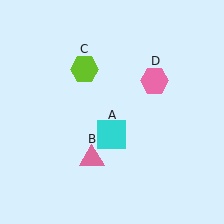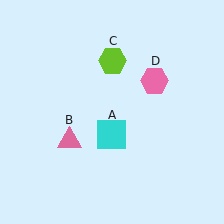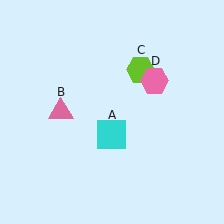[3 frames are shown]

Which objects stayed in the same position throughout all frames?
Cyan square (object A) and pink hexagon (object D) remained stationary.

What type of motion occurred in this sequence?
The pink triangle (object B), lime hexagon (object C) rotated clockwise around the center of the scene.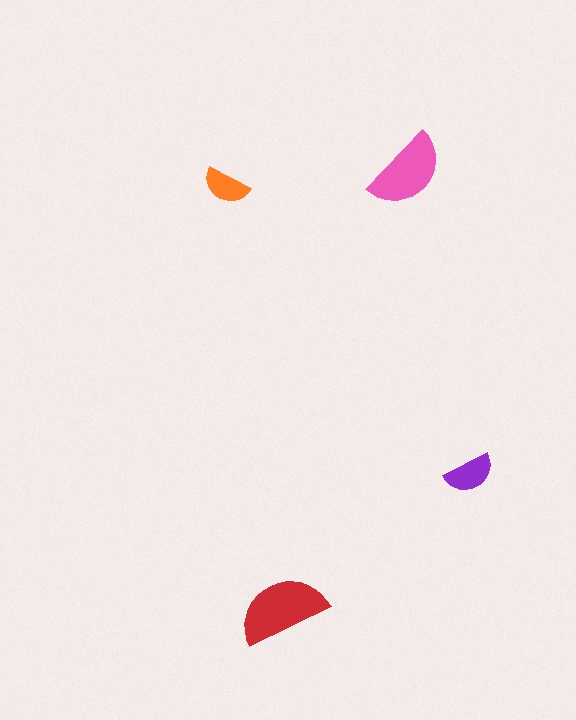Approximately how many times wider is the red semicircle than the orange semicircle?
About 2 times wider.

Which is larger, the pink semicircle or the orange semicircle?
The pink one.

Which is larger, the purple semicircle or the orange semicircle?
The purple one.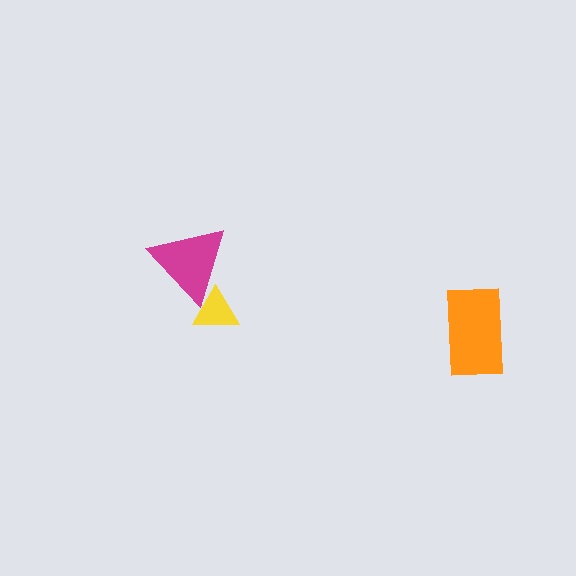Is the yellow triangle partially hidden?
Yes, it is partially covered by another shape.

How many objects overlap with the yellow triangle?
1 object overlaps with the yellow triangle.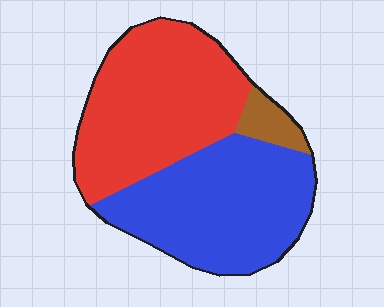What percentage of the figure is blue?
Blue takes up about one half (1/2) of the figure.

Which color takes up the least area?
Brown, at roughly 5%.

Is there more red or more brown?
Red.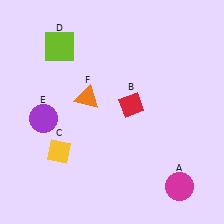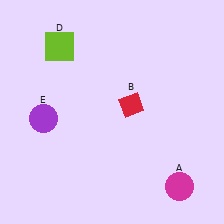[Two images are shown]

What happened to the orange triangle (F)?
The orange triangle (F) was removed in Image 2. It was in the top-left area of Image 1.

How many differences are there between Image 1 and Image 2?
There are 2 differences between the two images.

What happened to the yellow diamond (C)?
The yellow diamond (C) was removed in Image 2. It was in the bottom-left area of Image 1.